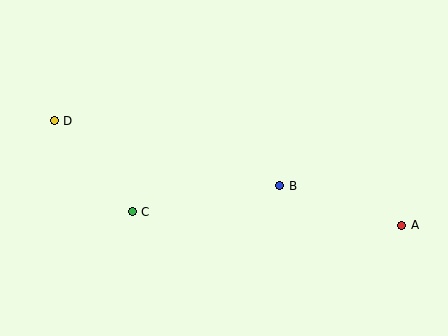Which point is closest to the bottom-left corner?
Point C is closest to the bottom-left corner.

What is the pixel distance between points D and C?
The distance between D and C is 120 pixels.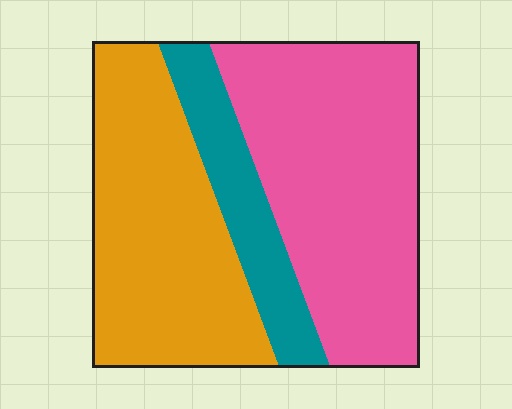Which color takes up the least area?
Teal, at roughly 15%.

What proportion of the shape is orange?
Orange covers about 40% of the shape.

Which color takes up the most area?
Pink, at roughly 45%.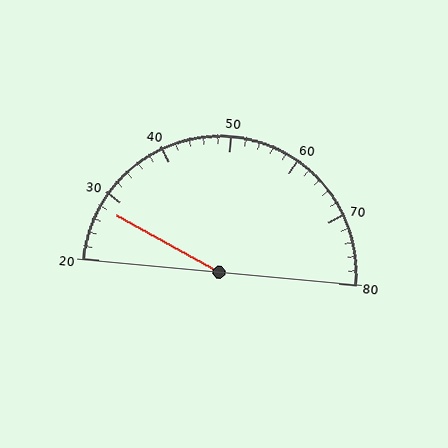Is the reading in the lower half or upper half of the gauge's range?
The reading is in the lower half of the range (20 to 80).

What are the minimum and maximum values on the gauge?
The gauge ranges from 20 to 80.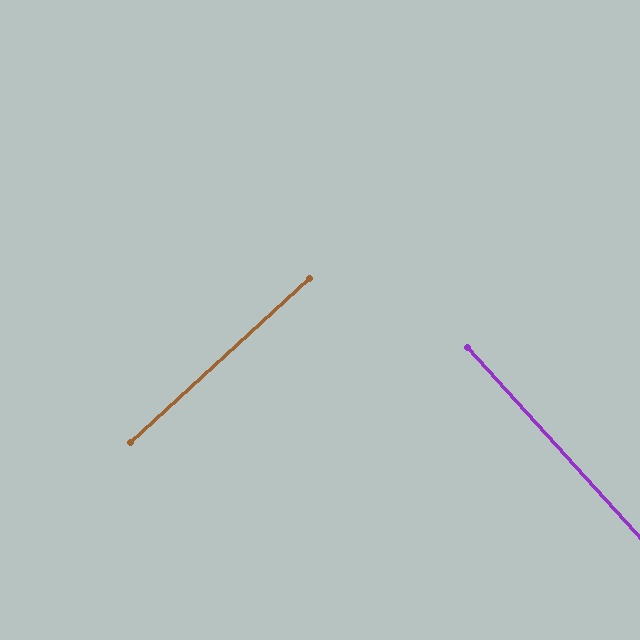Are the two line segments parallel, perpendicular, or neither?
Perpendicular — they meet at approximately 90°.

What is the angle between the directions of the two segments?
Approximately 90 degrees.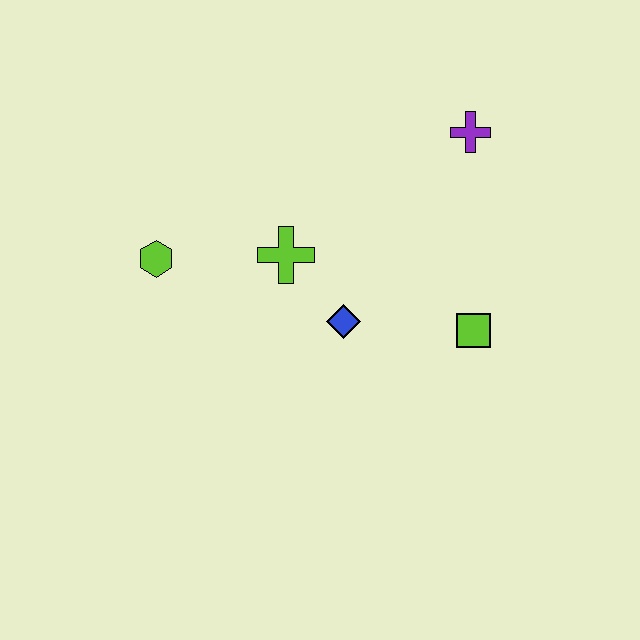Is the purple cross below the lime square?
No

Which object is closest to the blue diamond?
The lime cross is closest to the blue diamond.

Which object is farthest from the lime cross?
The purple cross is farthest from the lime cross.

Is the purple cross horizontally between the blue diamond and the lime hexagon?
No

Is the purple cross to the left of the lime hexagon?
No